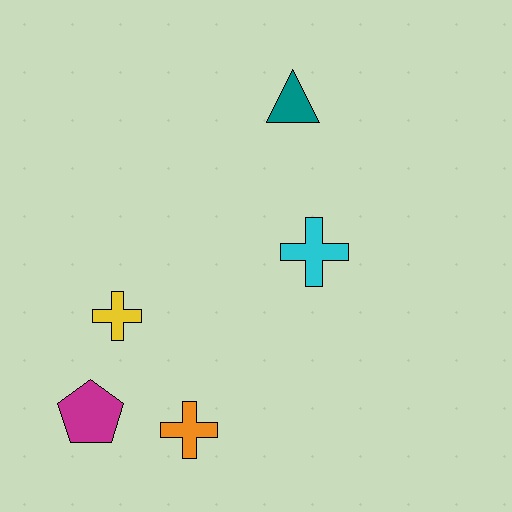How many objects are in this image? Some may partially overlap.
There are 5 objects.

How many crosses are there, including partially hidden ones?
There are 3 crosses.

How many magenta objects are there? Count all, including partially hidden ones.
There is 1 magenta object.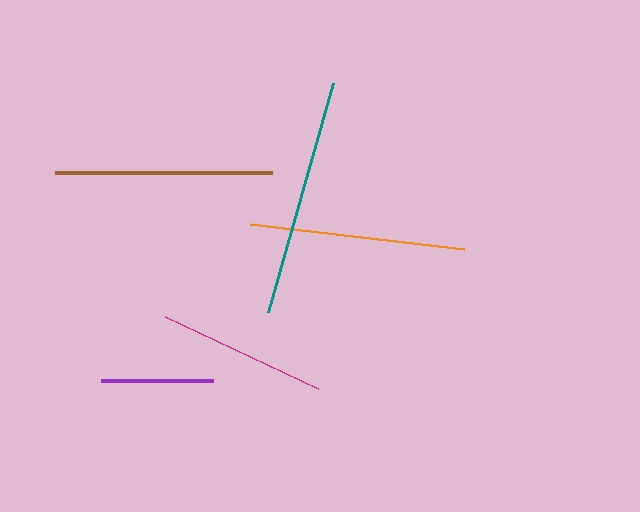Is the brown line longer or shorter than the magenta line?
The brown line is longer than the magenta line.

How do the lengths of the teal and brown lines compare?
The teal and brown lines are approximately the same length.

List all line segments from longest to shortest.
From longest to shortest: teal, brown, orange, magenta, purple.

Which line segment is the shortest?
The purple line is the shortest at approximately 112 pixels.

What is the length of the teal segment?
The teal segment is approximately 238 pixels long.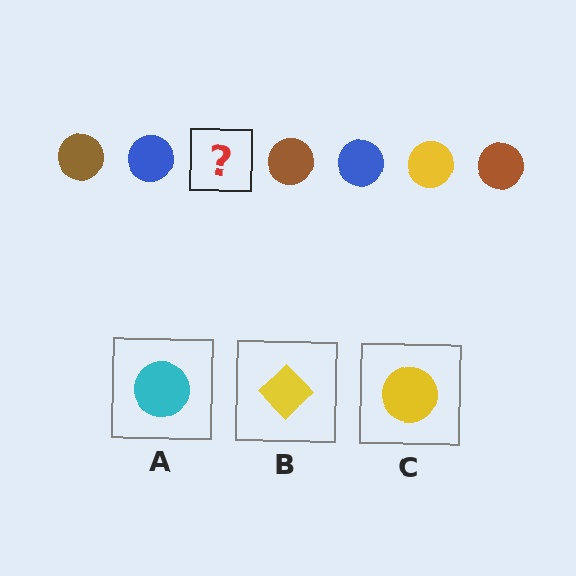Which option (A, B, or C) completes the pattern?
C.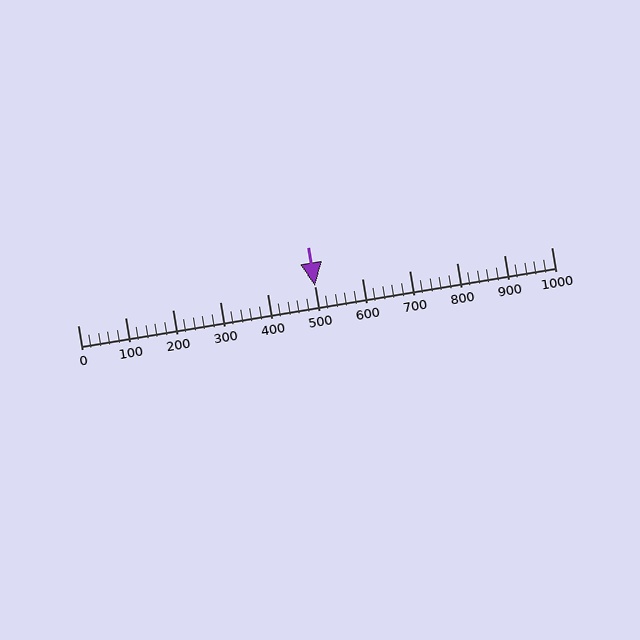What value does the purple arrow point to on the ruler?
The purple arrow points to approximately 500.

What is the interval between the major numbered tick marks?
The major tick marks are spaced 100 units apart.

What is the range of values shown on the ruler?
The ruler shows values from 0 to 1000.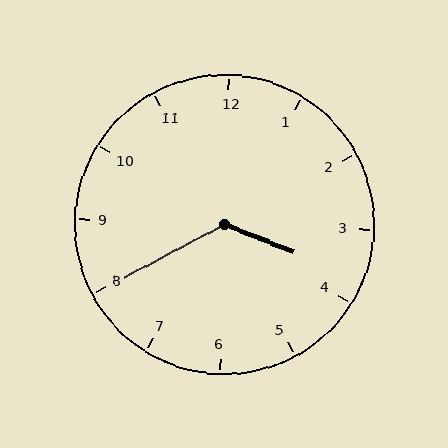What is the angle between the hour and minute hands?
Approximately 130 degrees.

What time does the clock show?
3:40.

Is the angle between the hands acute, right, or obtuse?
It is obtuse.